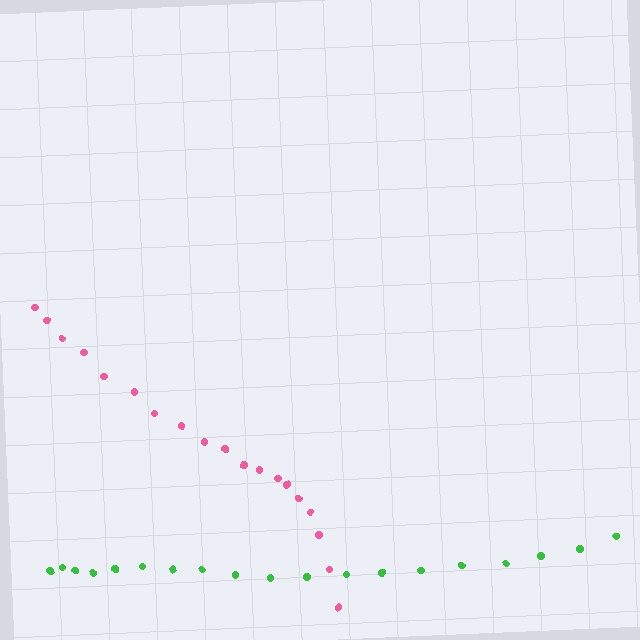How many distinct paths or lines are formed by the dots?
There are 2 distinct paths.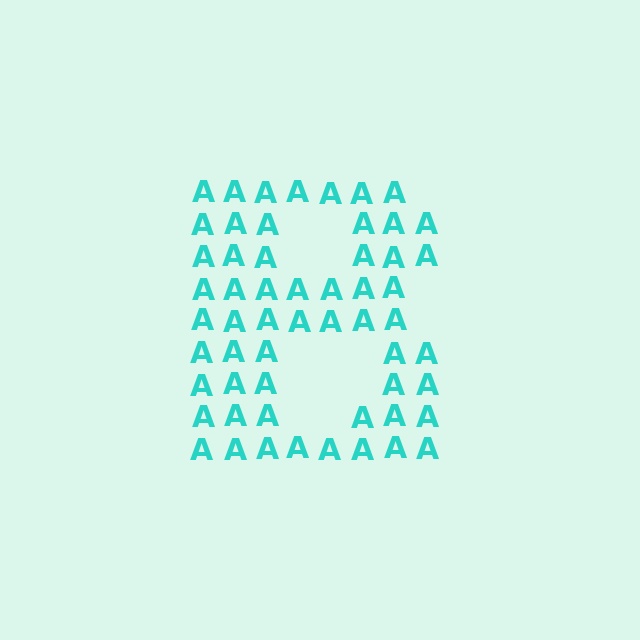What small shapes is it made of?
It is made of small letter A's.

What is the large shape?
The large shape is the letter B.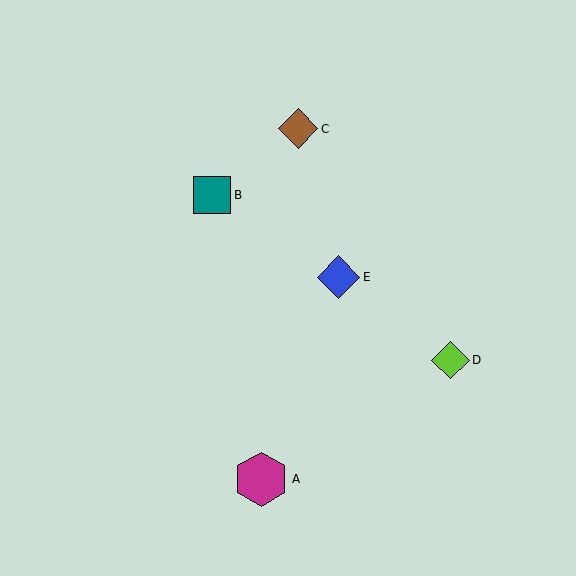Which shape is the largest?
The magenta hexagon (labeled A) is the largest.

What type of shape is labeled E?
Shape E is a blue diamond.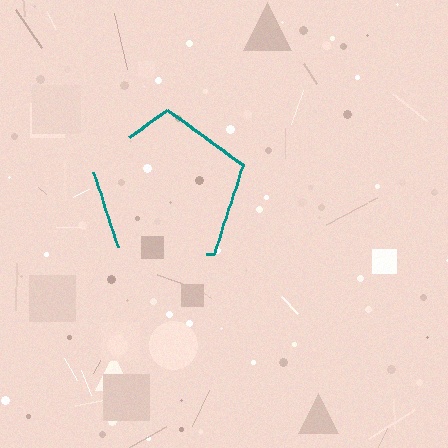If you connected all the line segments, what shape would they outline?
They would outline a pentagon.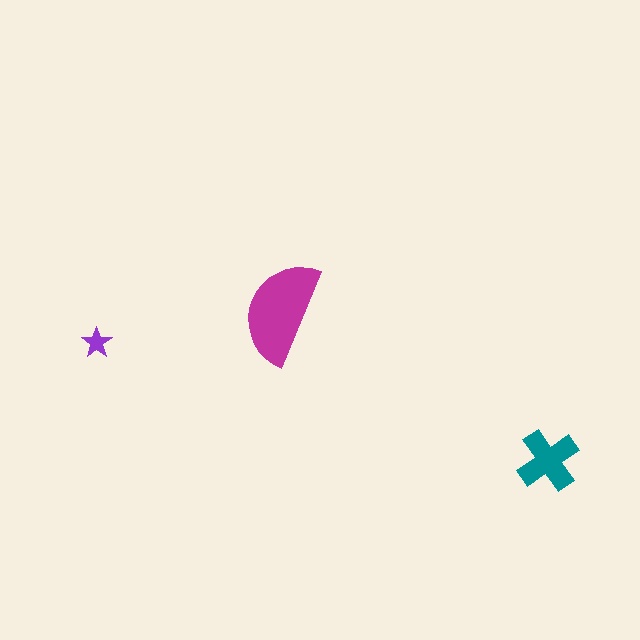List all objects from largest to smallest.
The magenta semicircle, the teal cross, the purple star.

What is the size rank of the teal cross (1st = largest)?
2nd.